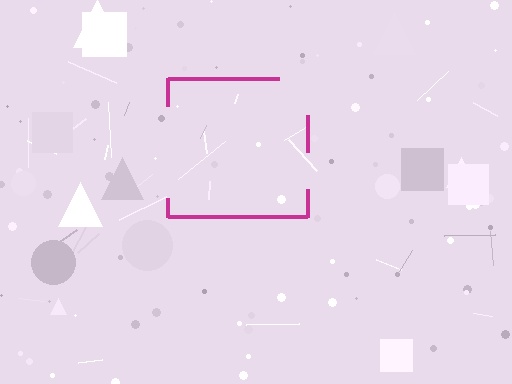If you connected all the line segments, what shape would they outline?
They would outline a square.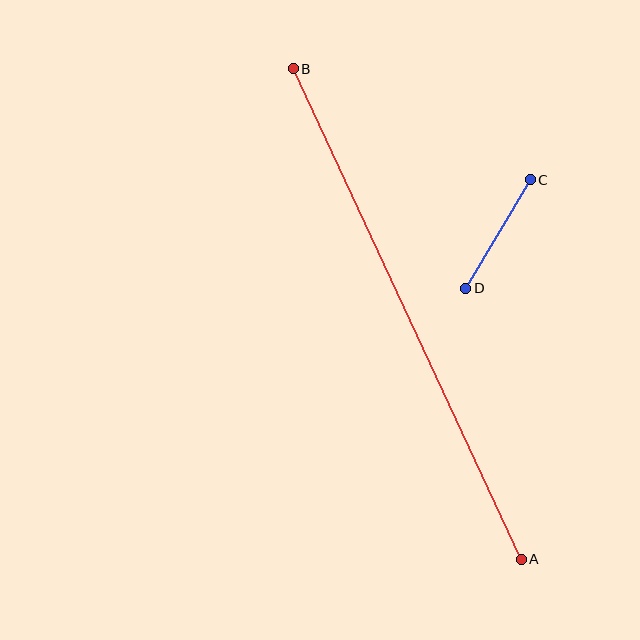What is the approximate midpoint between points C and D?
The midpoint is at approximately (498, 234) pixels.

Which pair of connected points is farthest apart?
Points A and B are farthest apart.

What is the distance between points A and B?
The distance is approximately 541 pixels.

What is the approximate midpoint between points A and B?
The midpoint is at approximately (407, 314) pixels.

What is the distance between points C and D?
The distance is approximately 126 pixels.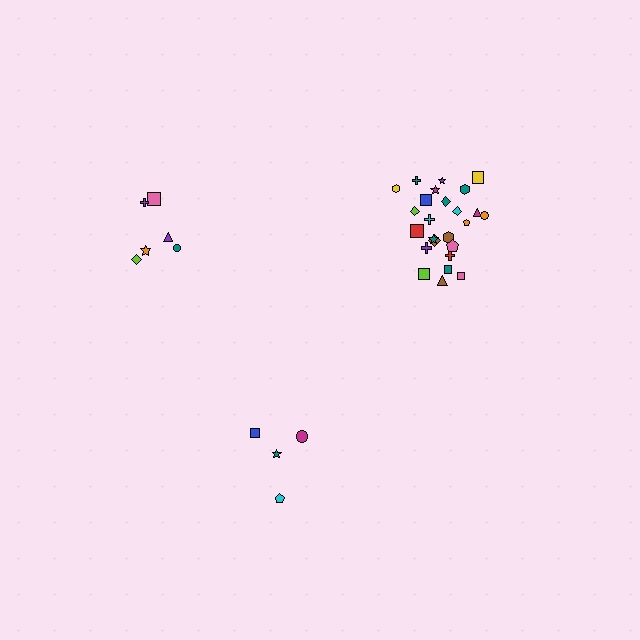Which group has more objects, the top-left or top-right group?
The top-right group.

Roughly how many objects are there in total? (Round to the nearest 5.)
Roughly 35 objects in total.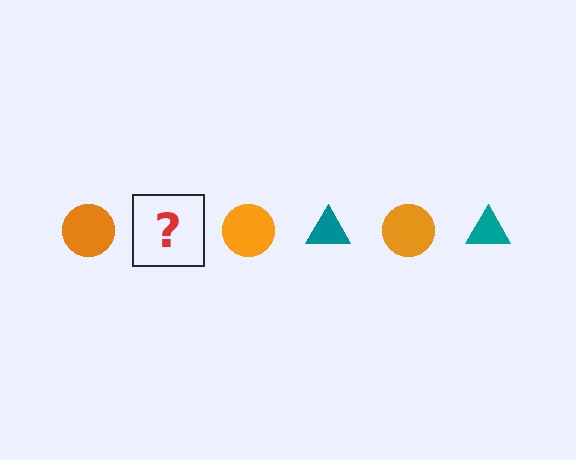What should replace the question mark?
The question mark should be replaced with a teal triangle.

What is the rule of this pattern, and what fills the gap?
The rule is that the pattern alternates between orange circle and teal triangle. The gap should be filled with a teal triangle.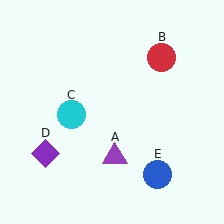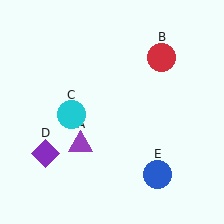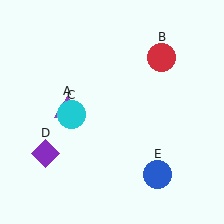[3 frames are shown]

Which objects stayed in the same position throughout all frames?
Red circle (object B) and cyan circle (object C) and purple diamond (object D) and blue circle (object E) remained stationary.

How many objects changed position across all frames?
1 object changed position: purple triangle (object A).